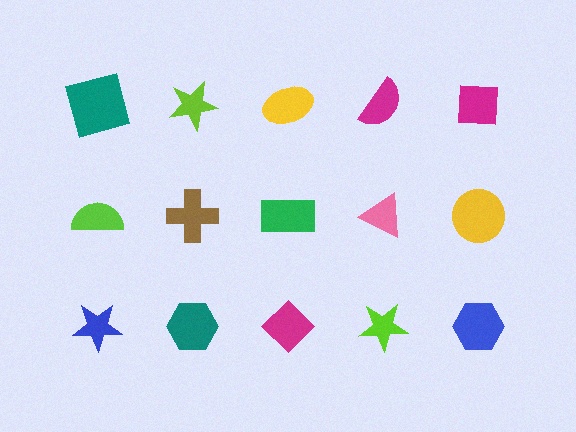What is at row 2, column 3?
A green rectangle.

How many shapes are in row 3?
5 shapes.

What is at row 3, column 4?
A lime star.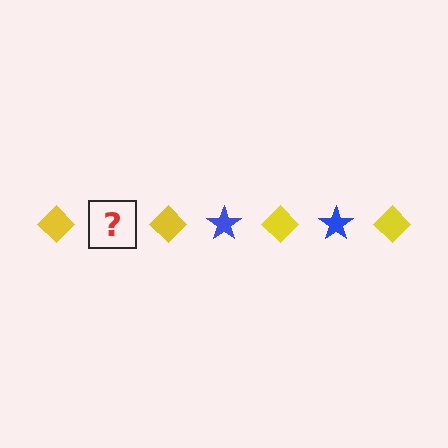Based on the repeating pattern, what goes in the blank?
The blank should be a blue star.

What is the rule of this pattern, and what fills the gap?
The rule is that the pattern alternates between yellow diamond and blue star. The gap should be filled with a blue star.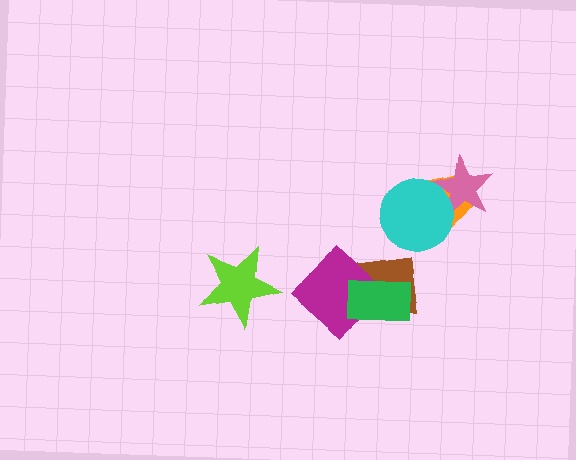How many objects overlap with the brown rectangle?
2 objects overlap with the brown rectangle.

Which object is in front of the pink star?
The cyan circle is in front of the pink star.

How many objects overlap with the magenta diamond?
2 objects overlap with the magenta diamond.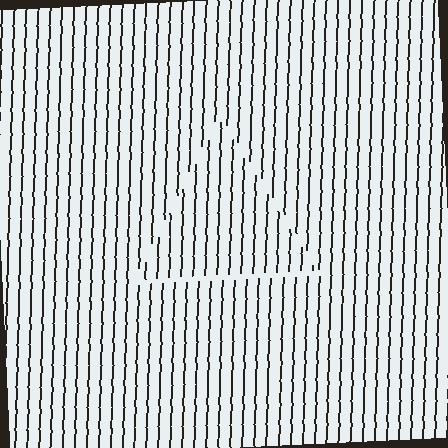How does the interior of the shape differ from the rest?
The interior of the shape contains the same grating, shifted by half a period — the contour is defined by the phase discontinuity where line-ends from the inner and outer gratings abut.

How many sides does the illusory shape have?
3 sides — the line-ends trace a triangle.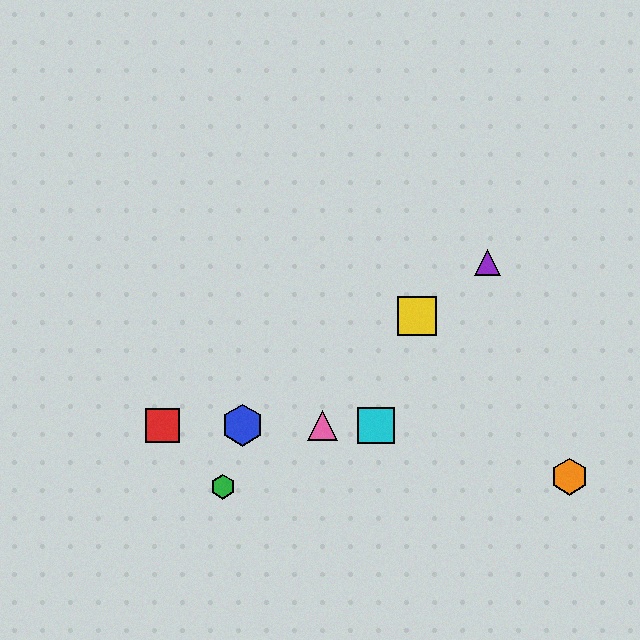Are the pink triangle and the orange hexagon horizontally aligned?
No, the pink triangle is at y≈425 and the orange hexagon is at y≈477.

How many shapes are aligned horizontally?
4 shapes (the red square, the blue hexagon, the cyan square, the pink triangle) are aligned horizontally.